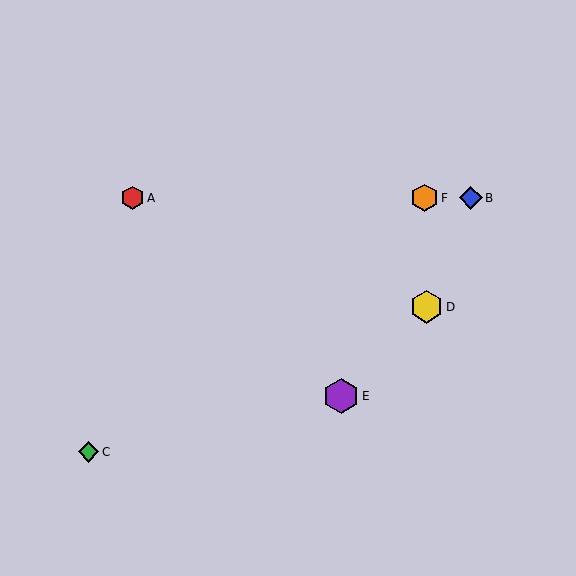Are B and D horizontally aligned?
No, B is at y≈198 and D is at y≈307.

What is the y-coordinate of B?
Object B is at y≈198.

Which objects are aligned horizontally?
Objects A, B, F are aligned horizontally.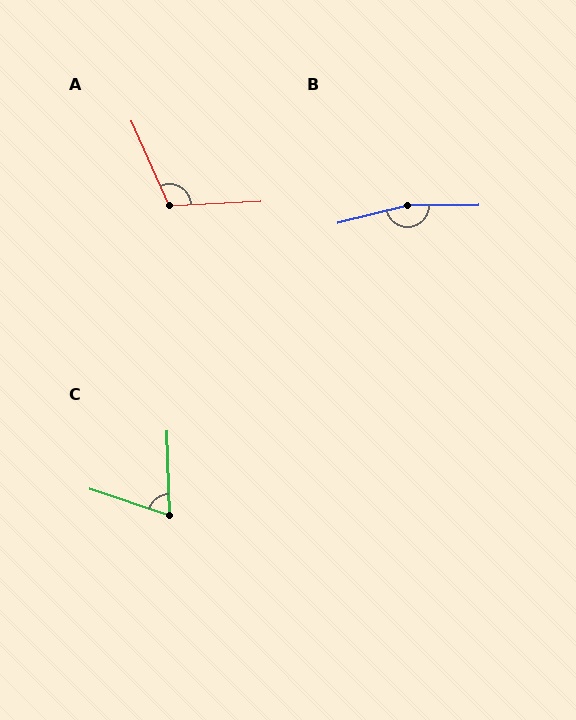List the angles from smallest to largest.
C (70°), A (111°), B (166°).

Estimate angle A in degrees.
Approximately 111 degrees.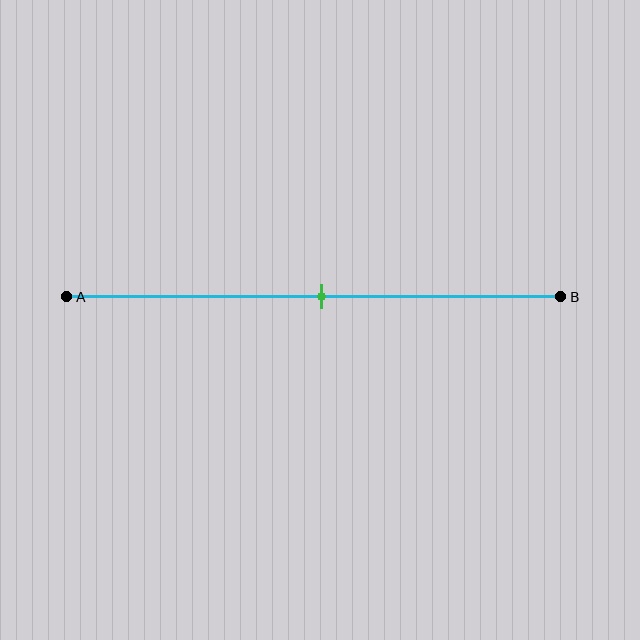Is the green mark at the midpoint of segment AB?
Yes, the mark is approximately at the midpoint.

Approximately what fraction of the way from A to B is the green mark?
The green mark is approximately 50% of the way from A to B.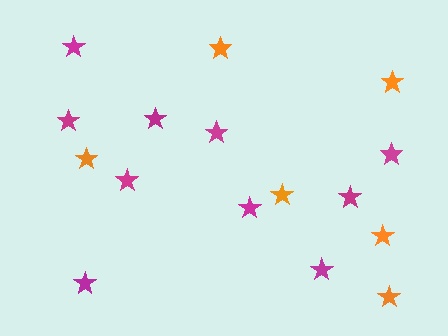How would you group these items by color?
There are 2 groups: one group of magenta stars (10) and one group of orange stars (6).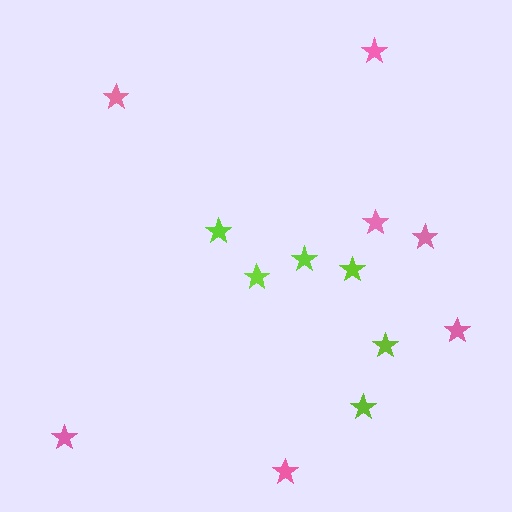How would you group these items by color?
There are 2 groups: one group of lime stars (6) and one group of pink stars (7).